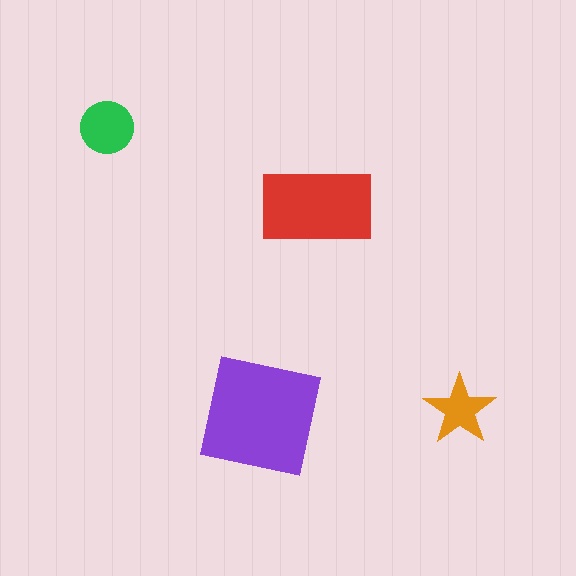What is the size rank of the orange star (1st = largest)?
4th.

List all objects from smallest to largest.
The orange star, the green circle, the red rectangle, the purple square.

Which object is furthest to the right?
The orange star is rightmost.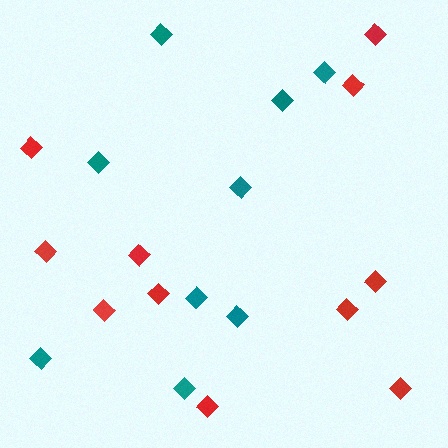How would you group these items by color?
There are 2 groups: one group of teal diamonds (9) and one group of red diamonds (11).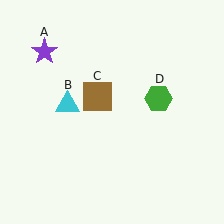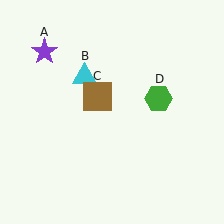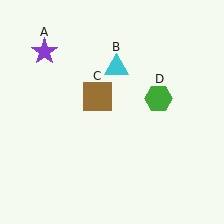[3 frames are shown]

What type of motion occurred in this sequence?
The cyan triangle (object B) rotated clockwise around the center of the scene.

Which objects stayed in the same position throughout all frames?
Purple star (object A) and brown square (object C) and green hexagon (object D) remained stationary.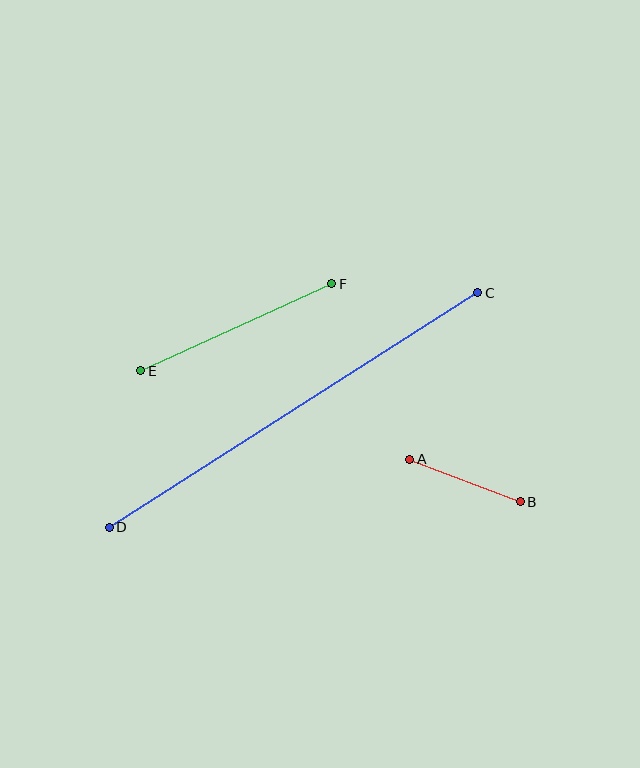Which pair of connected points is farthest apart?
Points C and D are farthest apart.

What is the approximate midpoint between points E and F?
The midpoint is at approximately (236, 327) pixels.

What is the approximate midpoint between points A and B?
The midpoint is at approximately (465, 481) pixels.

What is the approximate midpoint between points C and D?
The midpoint is at approximately (293, 410) pixels.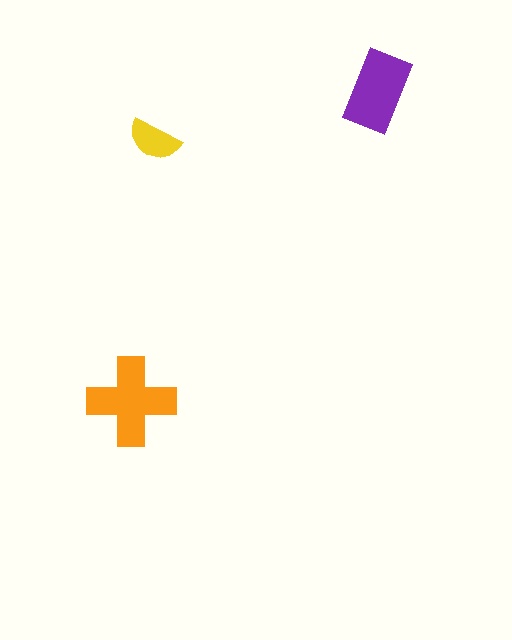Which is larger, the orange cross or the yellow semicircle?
The orange cross.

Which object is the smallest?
The yellow semicircle.